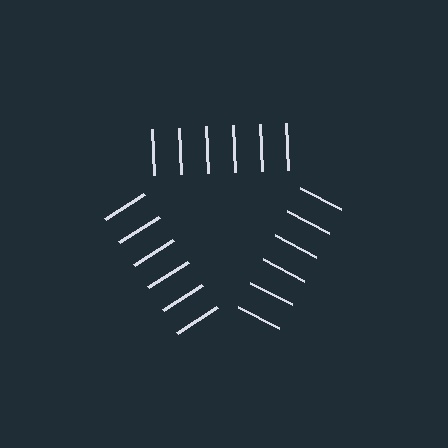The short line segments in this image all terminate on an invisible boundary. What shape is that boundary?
An illusory triangle — the line segments terminate on its edges but no continuous stroke is drawn.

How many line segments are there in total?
18 — 6 along each of the 3 edges.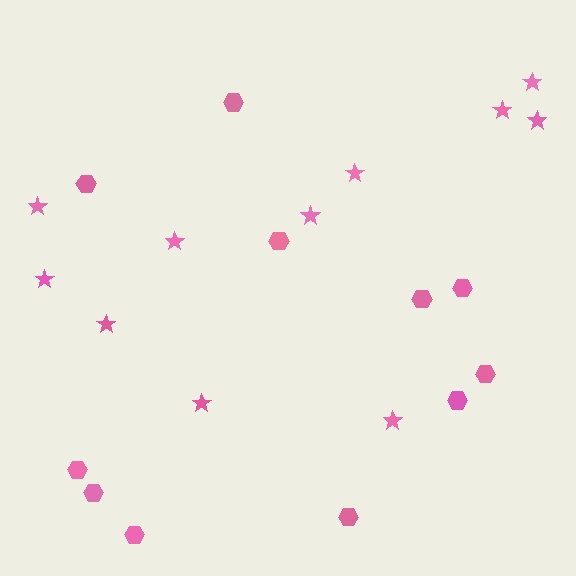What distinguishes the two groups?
There are 2 groups: one group of hexagons (11) and one group of stars (11).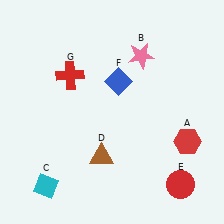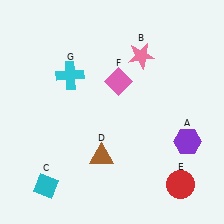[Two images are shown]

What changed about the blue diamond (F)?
In Image 1, F is blue. In Image 2, it changed to pink.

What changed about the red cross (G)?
In Image 1, G is red. In Image 2, it changed to cyan.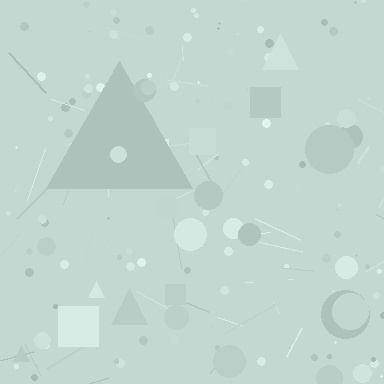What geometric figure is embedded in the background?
A triangle is embedded in the background.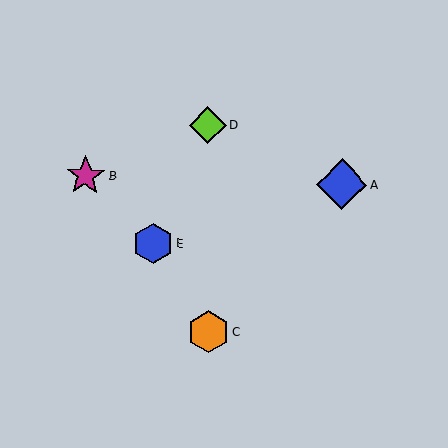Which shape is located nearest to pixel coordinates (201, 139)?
The lime diamond (labeled D) at (208, 125) is nearest to that location.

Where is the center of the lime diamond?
The center of the lime diamond is at (208, 125).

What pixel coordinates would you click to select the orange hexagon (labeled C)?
Click at (208, 331) to select the orange hexagon C.